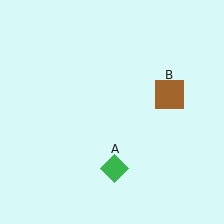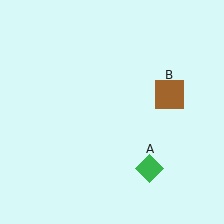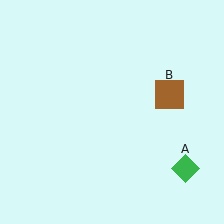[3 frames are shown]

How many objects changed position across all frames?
1 object changed position: green diamond (object A).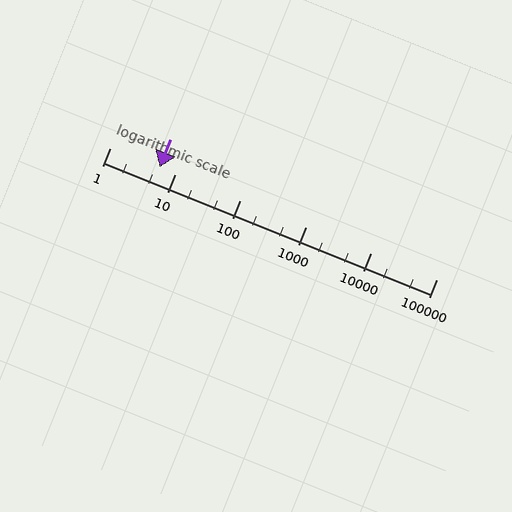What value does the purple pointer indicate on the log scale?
The pointer indicates approximately 5.8.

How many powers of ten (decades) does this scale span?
The scale spans 5 decades, from 1 to 100000.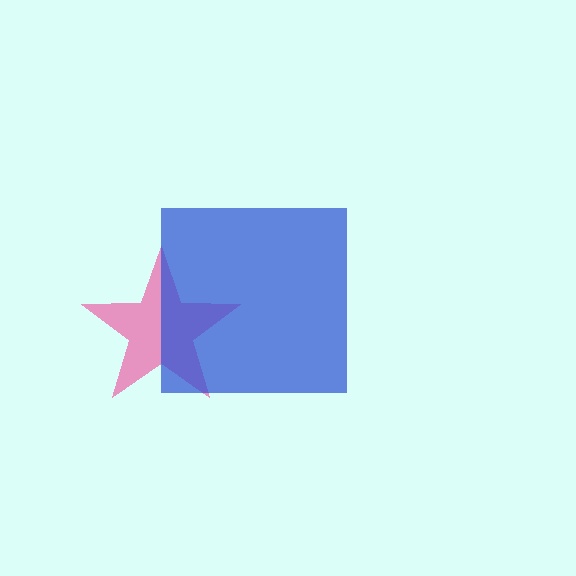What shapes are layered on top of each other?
The layered shapes are: a pink star, a blue square.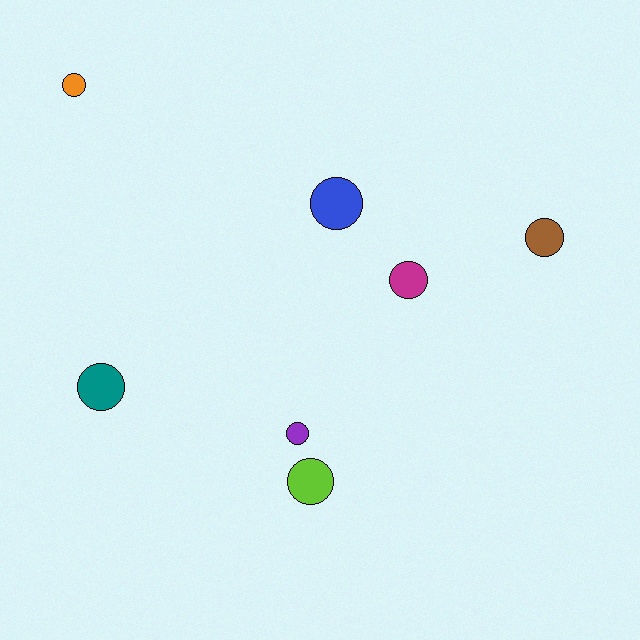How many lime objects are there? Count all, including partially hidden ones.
There is 1 lime object.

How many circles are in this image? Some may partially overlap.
There are 7 circles.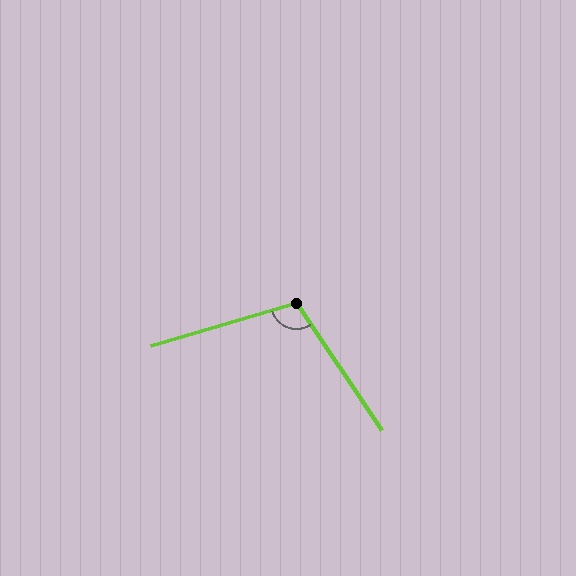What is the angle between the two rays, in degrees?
Approximately 107 degrees.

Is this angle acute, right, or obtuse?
It is obtuse.